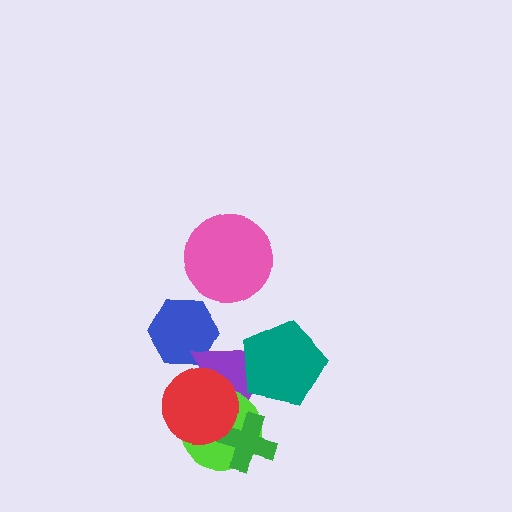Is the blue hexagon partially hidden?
Yes, it is partially covered by another shape.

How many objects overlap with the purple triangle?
5 objects overlap with the purple triangle.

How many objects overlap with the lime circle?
3 objects overlap with the lime circle.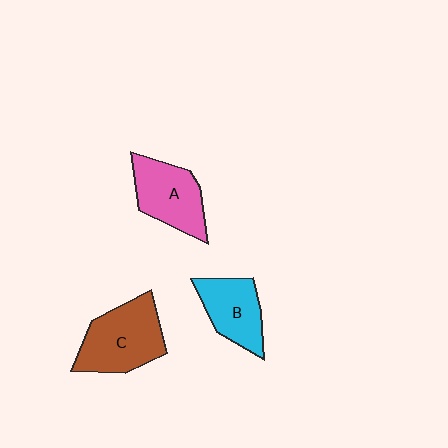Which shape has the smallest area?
Shape B (cyan).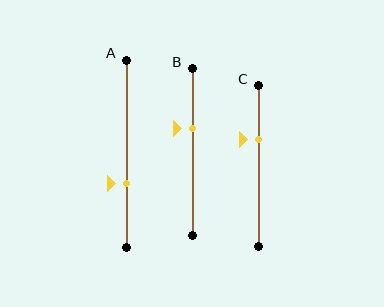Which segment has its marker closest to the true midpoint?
Segment B has its marker closest to the true midpoint.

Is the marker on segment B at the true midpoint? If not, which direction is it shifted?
No, the marker on segment B is shifted upward by about 14% of the segment length.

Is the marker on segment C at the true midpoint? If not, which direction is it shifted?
No, the marker on segment C is shifted upward by about 17% of the segment length.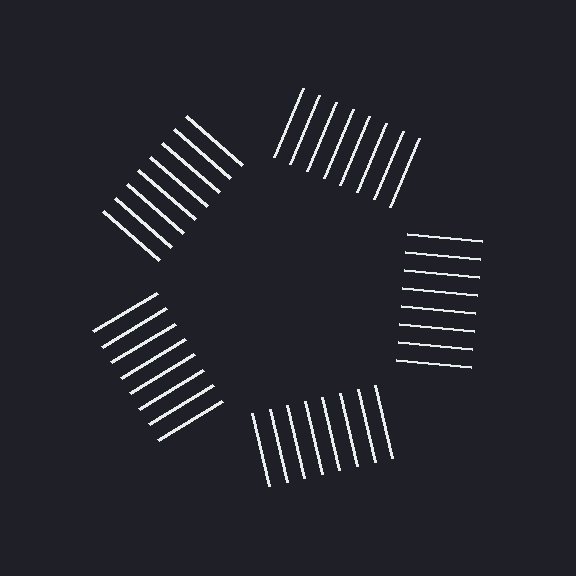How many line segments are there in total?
40 — 8 along each of the 5 edges.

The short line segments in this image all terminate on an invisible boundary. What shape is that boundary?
An illusory pentagon — the line segments terminate on its edges but no continuous stroke is drawn.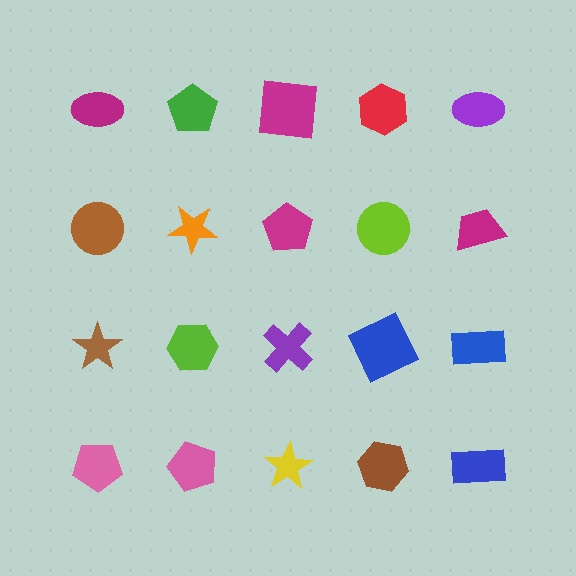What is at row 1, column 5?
A purple ellipse.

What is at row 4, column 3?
A yellow star.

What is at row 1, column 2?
A green pentagon.